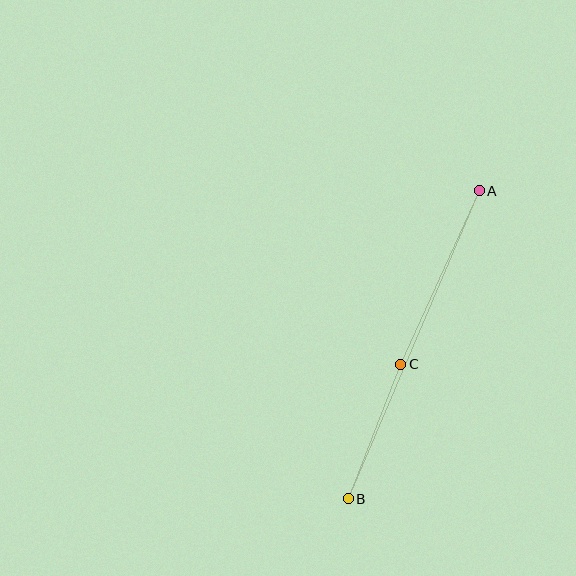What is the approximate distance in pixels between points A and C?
The distance between A and C is approximately 190 pixels.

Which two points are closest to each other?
Points B and C are closest to each other.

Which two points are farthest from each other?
Points A and B are farthest from each other.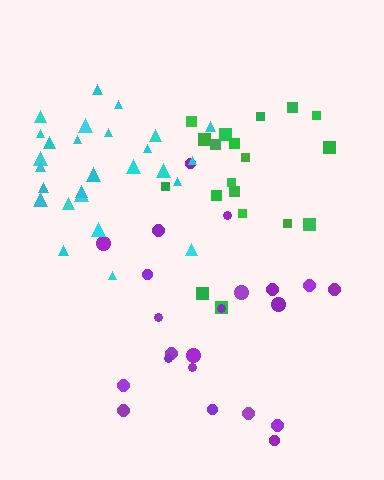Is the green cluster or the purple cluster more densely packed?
Green.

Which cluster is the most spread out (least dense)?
Purple.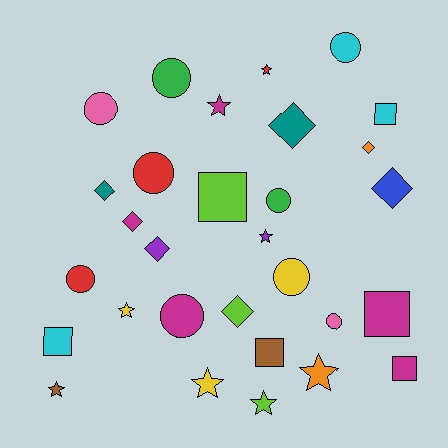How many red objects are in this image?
There are 3 red objects.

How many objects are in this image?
There are 30 objects.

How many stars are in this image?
There are 8 stars.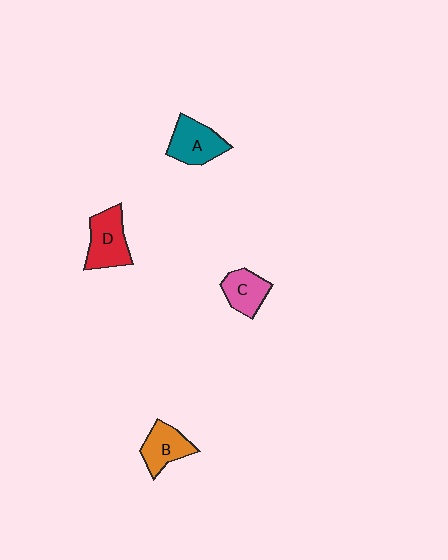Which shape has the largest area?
Shape D (red).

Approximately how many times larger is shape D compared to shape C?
Approximately 1.3 times.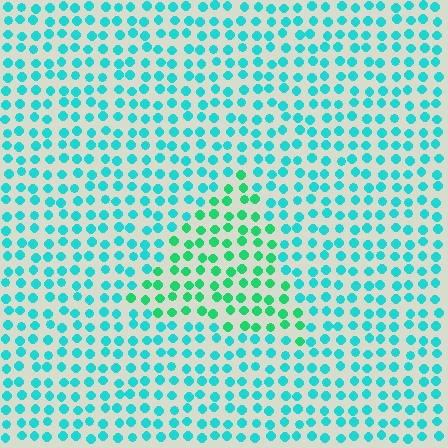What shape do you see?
I see a triangle.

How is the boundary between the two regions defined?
The boundary is defined purely by a slight shift in hue (about 33 degrees). Spacing, size, and orientation are identical on both sides.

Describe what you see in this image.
The image is filled with small cyan elements in a uniform arrangement. A triangle-shaped region is visible where the elements are tinted to a slightly different hue, forming a subtle color boundary.